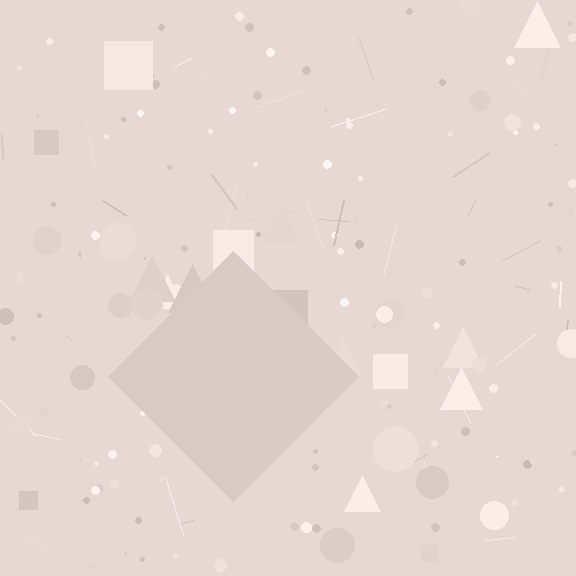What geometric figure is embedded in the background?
A diamond is embedded in the background.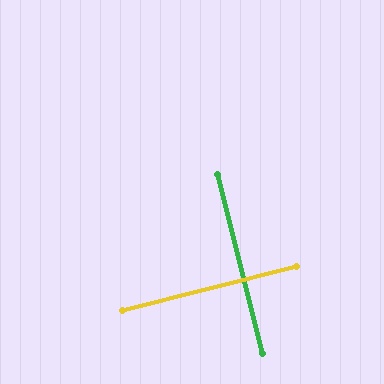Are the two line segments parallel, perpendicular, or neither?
Perpendicular — they meet at approximately 90°.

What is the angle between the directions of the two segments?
Approximately 90 degrees.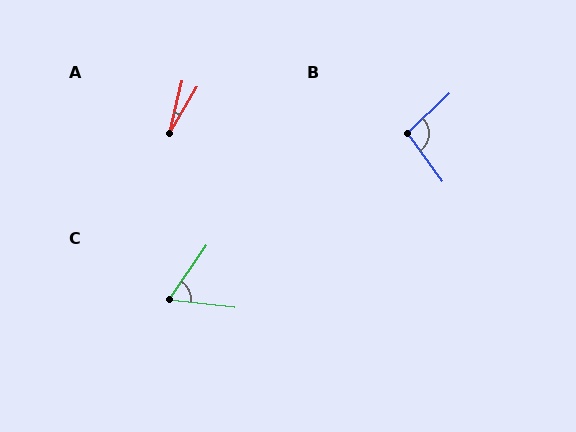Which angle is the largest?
B, at approximately 98 degrees.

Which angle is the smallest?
A, at approximately 17 degrees.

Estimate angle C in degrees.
Approximately 62 degrees.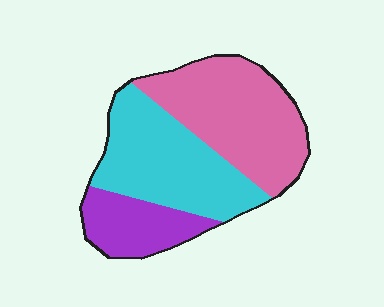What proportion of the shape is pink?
Pink takes up about two fifths (2/5) of the shape.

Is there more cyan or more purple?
Cyan.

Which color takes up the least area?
Purple, at roughly 20%.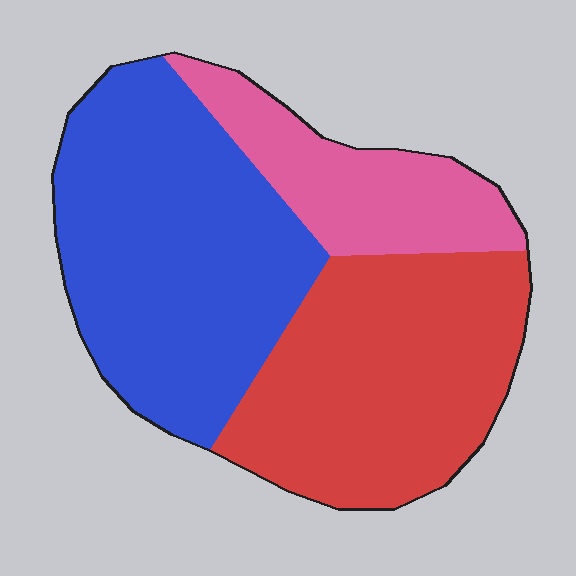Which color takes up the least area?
Pink, at roughly 20%.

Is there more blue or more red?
Blue.